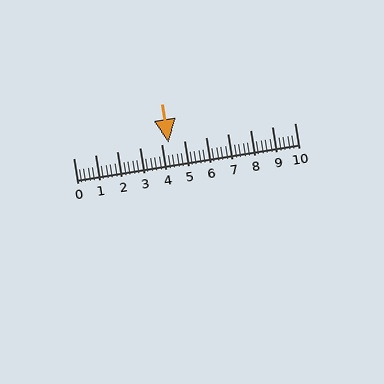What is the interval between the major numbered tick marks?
The major tick marks are spaced 1 units apart.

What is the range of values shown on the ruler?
The ruler shows values from 0 to 10.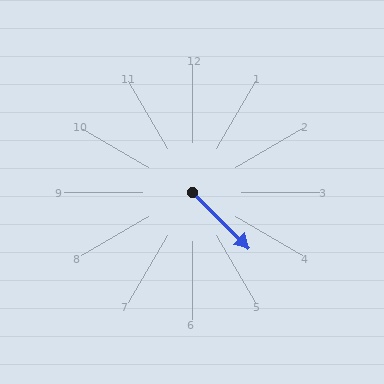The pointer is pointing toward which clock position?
Roughly 4 o'clock.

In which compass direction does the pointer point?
Southeast.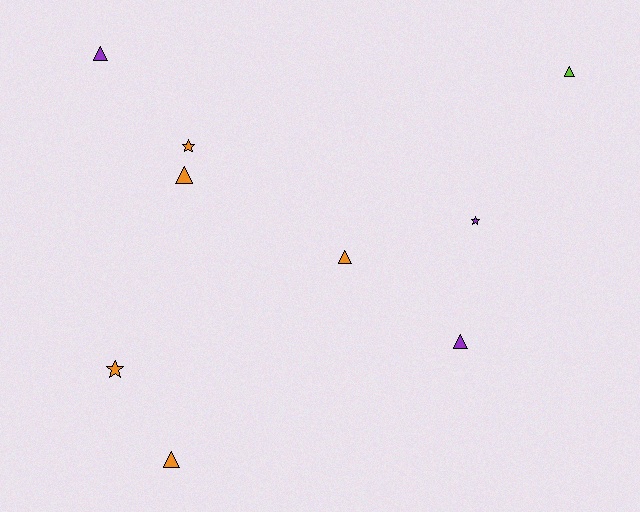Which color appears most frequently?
Orange, with 5 objects.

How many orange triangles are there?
There are 3 orange triangles.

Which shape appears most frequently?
Triangle, with 6 objects.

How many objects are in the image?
There are 9 objects.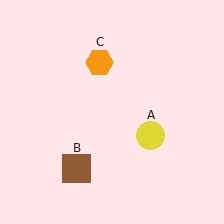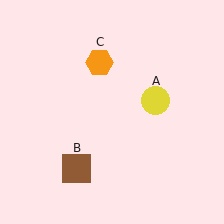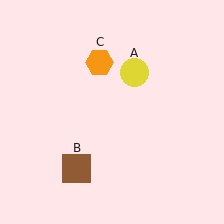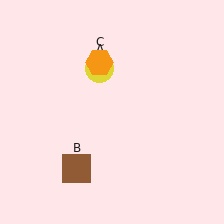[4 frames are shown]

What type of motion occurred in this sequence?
The yellow circle (object A) rotated counterclockwise around the center of the scene.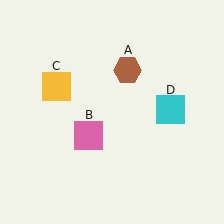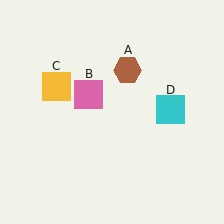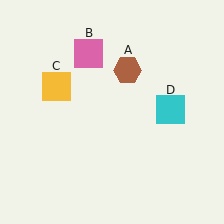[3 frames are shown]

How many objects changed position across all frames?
1 object changed position: pink square (object B).